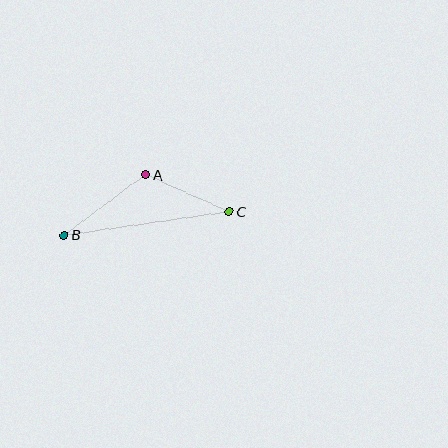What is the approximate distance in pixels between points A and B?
The distance between A and B is approximately 101 pixels.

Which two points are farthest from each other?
Points B and C are farthest from each other.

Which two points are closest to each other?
Points A and C are closest to each other.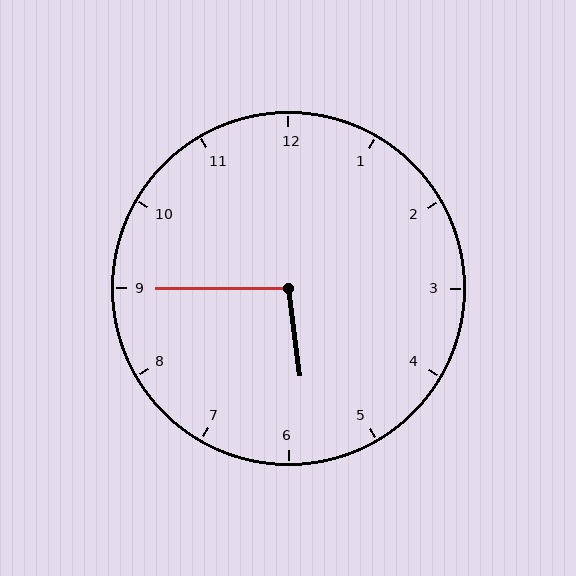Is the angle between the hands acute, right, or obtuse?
It is obtuse.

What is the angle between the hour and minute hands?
Approximately 98 degrees.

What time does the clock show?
5:45.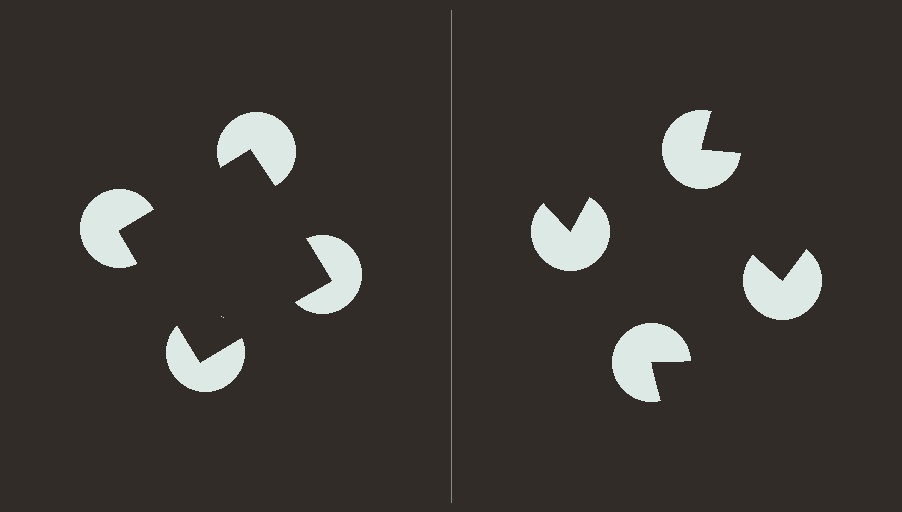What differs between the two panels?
The pac-man discs are positioned identically on both sides; only the wedge orientations differ. On the left they align to a square; on the right they are misaligned.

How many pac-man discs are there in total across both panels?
8 — 4 on each side.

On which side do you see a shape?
An illusory square appears on the left side. On the right side the wedge cuts are rotated, so no coherent shape forms.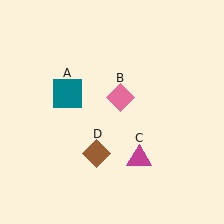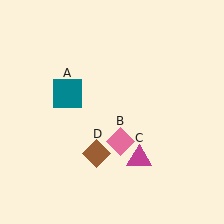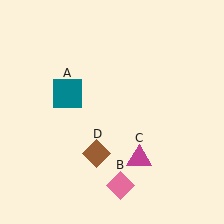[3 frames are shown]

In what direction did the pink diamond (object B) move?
The pink diamond (object B) moved down.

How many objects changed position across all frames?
1 object changed position: pink diamond (object B).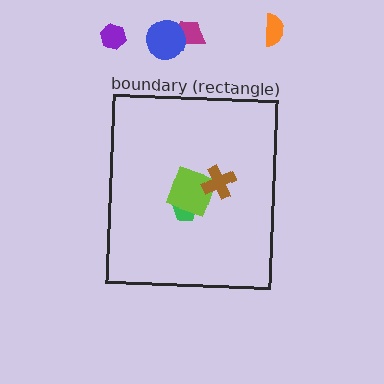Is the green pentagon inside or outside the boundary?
Inside.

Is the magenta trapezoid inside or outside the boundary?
Outside.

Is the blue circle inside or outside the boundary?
Outside.